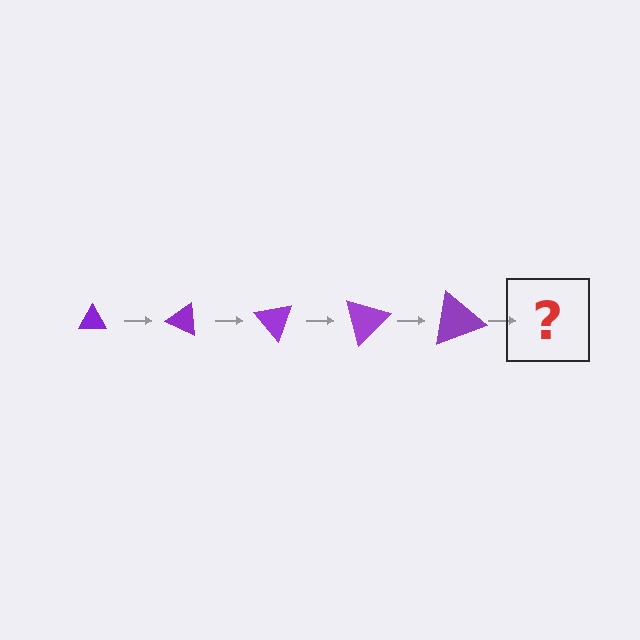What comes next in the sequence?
The next element should be a triangle, larger than the previous one and rotated 125 degrees from the start.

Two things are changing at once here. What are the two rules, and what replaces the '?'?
The two rules are that the triangle grows larger each step and it rotates 25 degrees each step. The '?' should be a triangle, larger than the previous one and rotated 125 degrees from the start.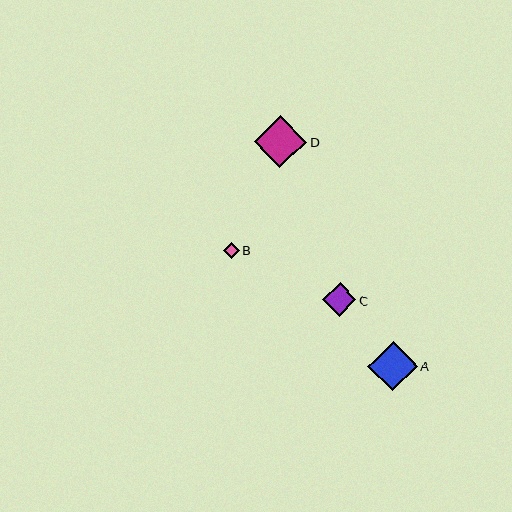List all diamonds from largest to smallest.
From largest to smallest: D, A, C, B.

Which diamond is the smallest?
Diamond B is the smallest with a size of approximately 16 pixels.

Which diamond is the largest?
Diamond D is the largest with a size of approximately 52 pixels.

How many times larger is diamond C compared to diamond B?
Diamond C is approximately 2.2 times the size of diamond B.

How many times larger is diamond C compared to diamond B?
Diamond C is approximately 2.2 times the size of diamond B.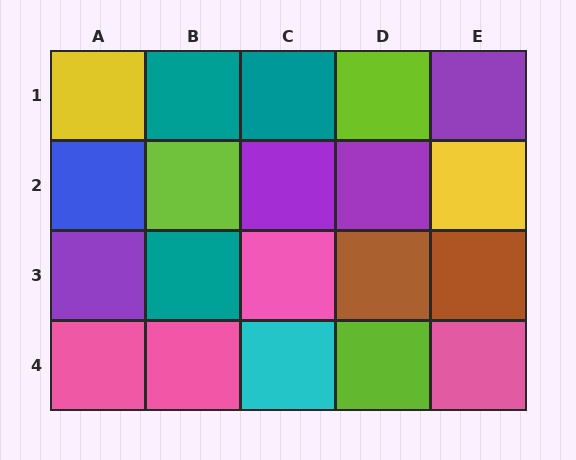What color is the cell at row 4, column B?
Pink.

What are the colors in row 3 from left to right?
Purple, teal, pink, brown, brown.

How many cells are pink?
4 cells are pink.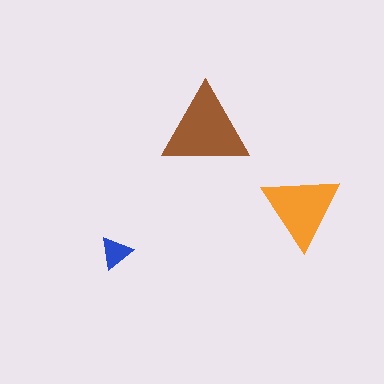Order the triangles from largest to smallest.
the brown one, the orange one, the blue one.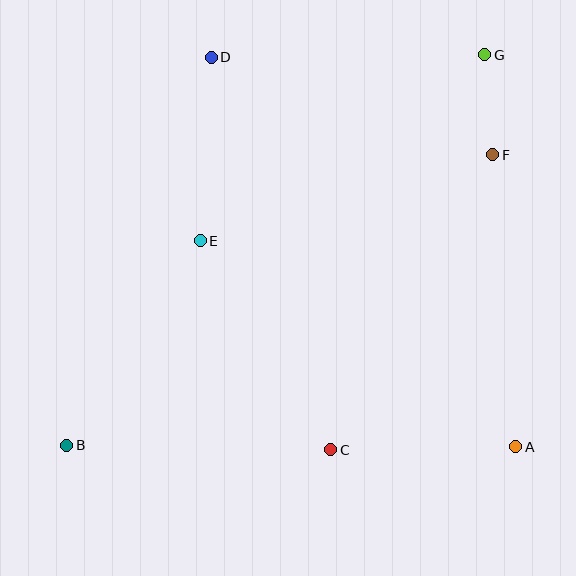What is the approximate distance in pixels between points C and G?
The distance between C and G is approximately 424 pixels.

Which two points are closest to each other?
Points F and G are closest to each other.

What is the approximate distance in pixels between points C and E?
The distance between C and E is approximately 247 pixels.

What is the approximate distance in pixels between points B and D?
The distance between B and D is approximately 414 pixels.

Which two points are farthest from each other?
Points B and G are farthest from each other.